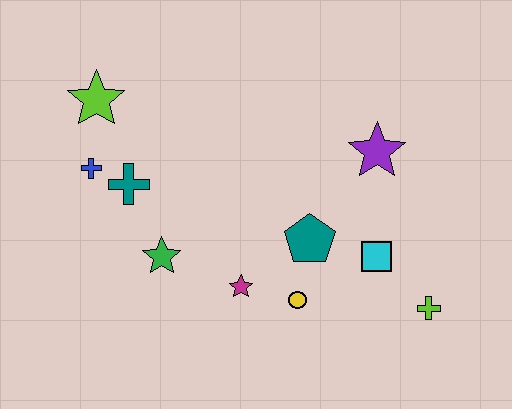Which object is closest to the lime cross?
The cyan square is closest to the lime cross.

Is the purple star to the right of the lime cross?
No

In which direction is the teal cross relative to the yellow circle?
The teal cross is to the left of the yellow circle.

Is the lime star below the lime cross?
No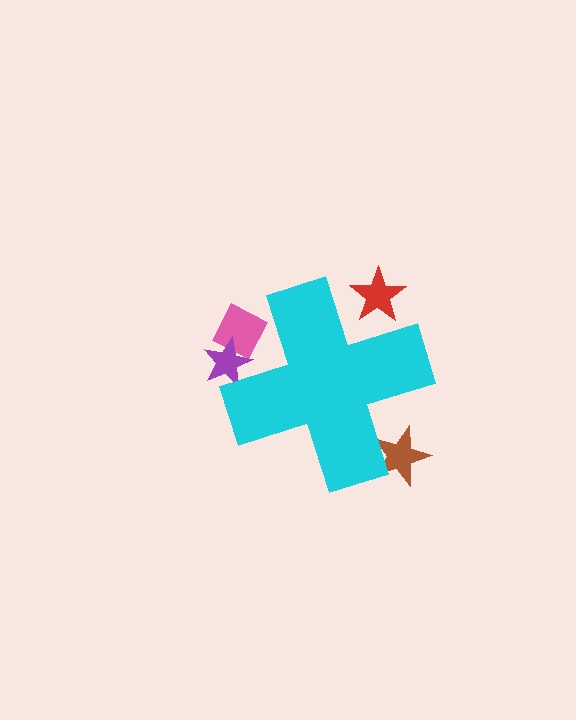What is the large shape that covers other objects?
A cyan cross.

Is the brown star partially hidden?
Yes, the brown star is partially hidden behind the cyan cross.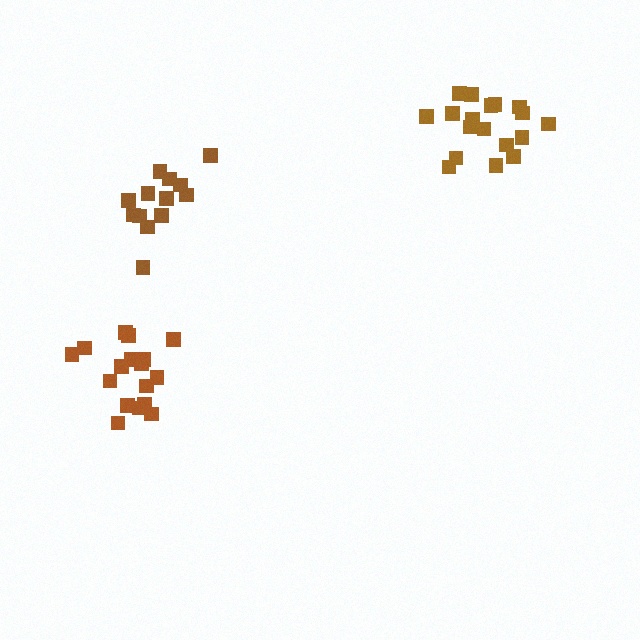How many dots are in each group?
Group 1: 13 dots, Group 2: 17 dots, Group 3: 18 dots (48 total).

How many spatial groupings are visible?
There are 3 spatial groupings.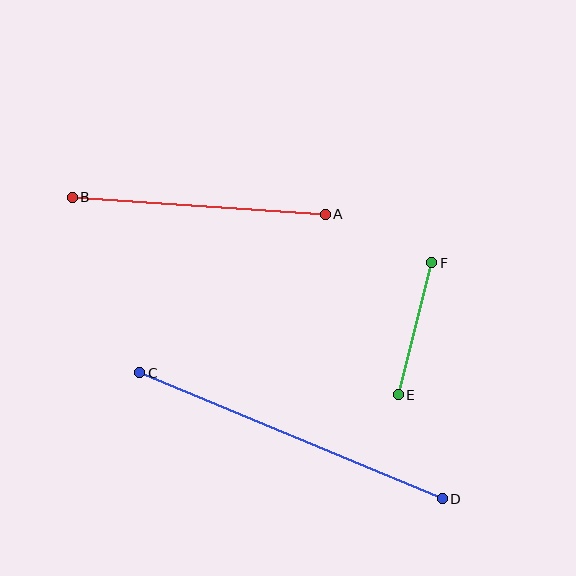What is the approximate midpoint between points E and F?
The midpoint is at approximately (415, 329) pixels.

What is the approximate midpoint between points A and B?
The midpoint is at approximately (199, 206) pixels.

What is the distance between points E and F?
The distance is approximately 136 pixels.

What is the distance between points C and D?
The distance is approximately 328 pixels.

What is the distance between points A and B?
The distance is approximately 254 pixels.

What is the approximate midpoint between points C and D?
The midpoint is at approximately (291, 436) pixels.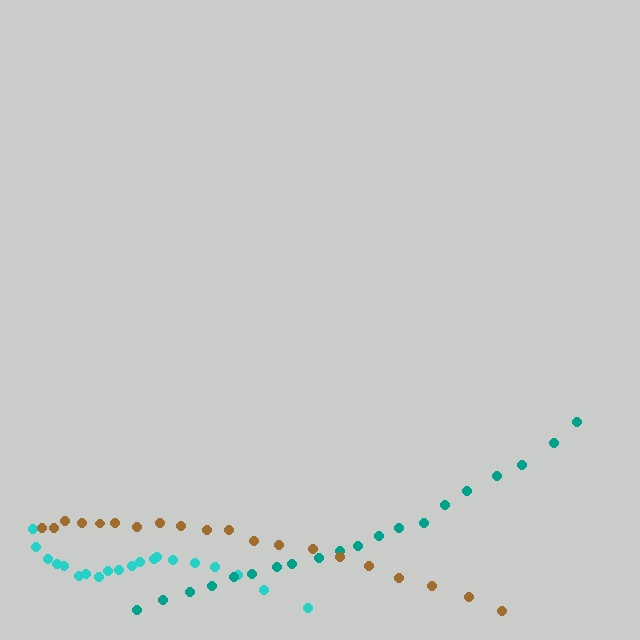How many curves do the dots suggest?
There are 3 distinct paths.